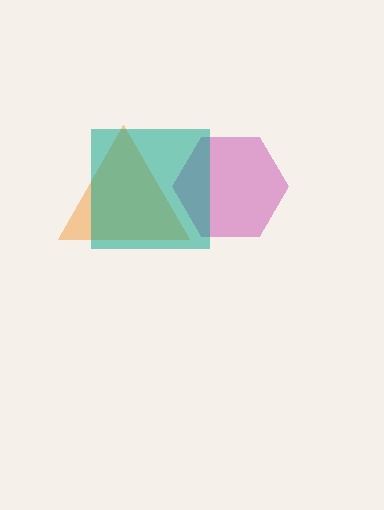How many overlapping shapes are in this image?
There are 3 overlapping shapes in the image.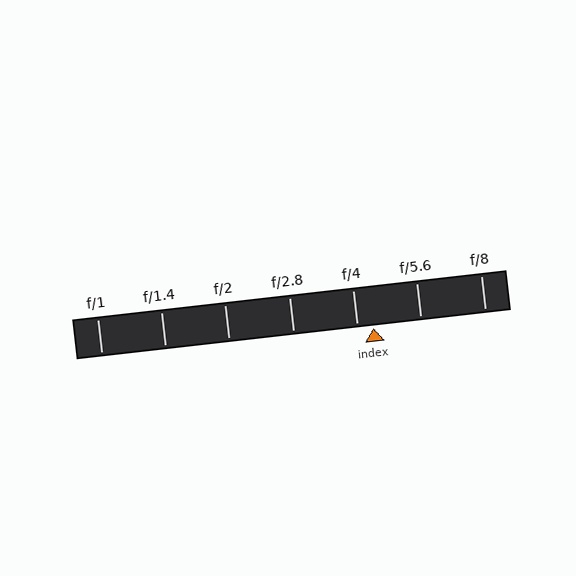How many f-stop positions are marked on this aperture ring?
There are 7 f-stop positions marked.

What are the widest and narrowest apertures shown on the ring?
The widest aperture shown is f/1 and the narrowest is f/8.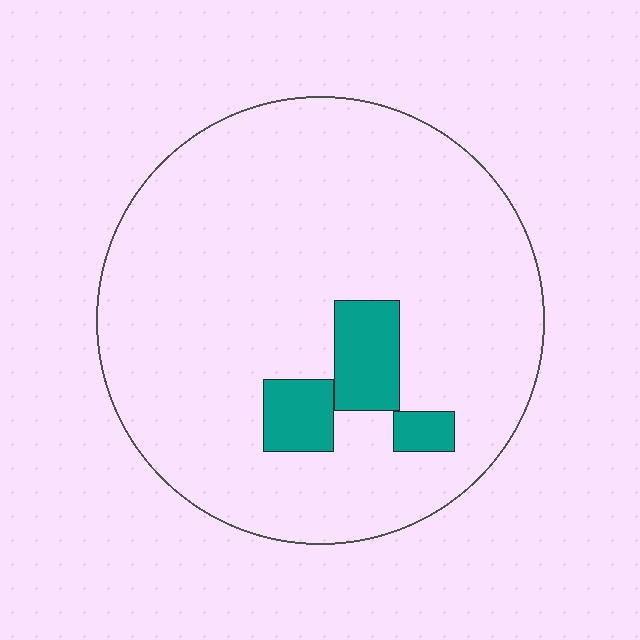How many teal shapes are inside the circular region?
3.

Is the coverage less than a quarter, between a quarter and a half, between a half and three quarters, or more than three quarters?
Less than a quarter.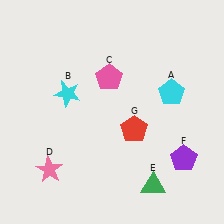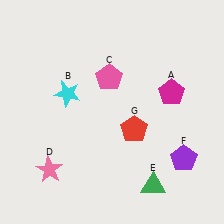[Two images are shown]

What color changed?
The pentagon (A) changed from cyan in Image 1 to magenta in Image 2.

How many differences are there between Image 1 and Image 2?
There is 1 difference between the two images.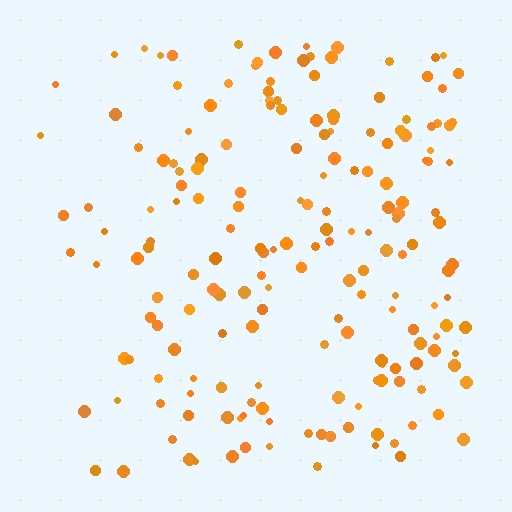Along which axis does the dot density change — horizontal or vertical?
Horizontal.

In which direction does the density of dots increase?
From left to right, with the right side densest.